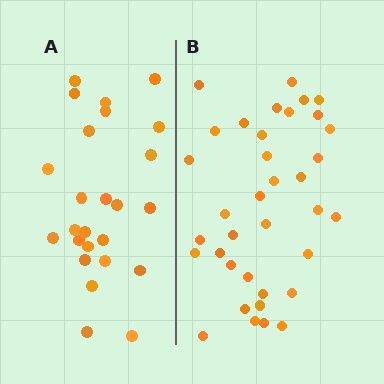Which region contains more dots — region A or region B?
Region B (the right region) has more dots.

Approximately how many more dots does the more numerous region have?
Region B has roughly 12 or so more dots than region A.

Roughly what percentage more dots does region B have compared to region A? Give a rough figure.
About 45% more.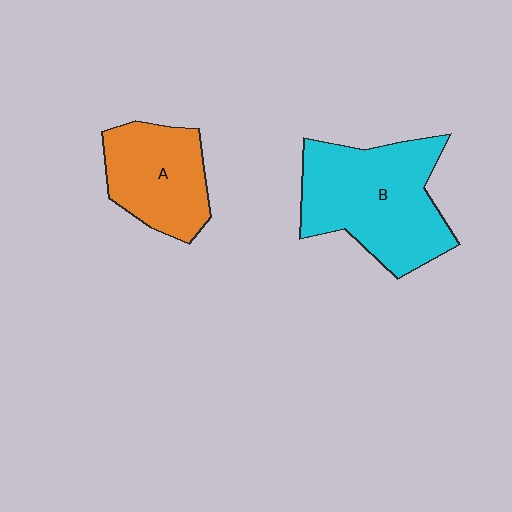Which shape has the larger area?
Shape B (cyan).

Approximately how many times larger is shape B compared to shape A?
Approximately 1.5 times.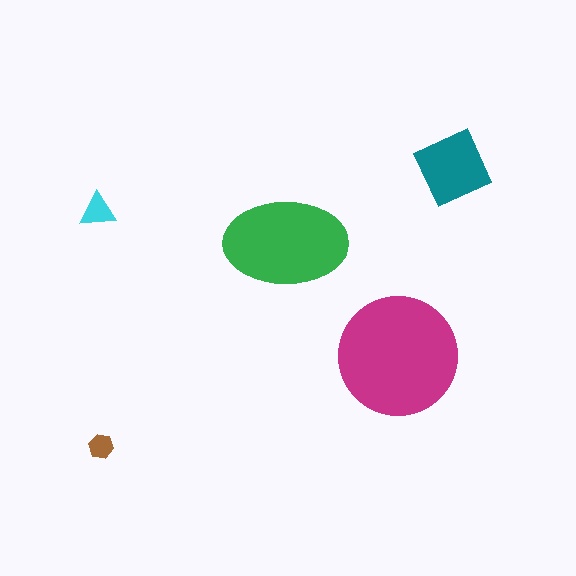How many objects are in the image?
There are 5 objects in the image.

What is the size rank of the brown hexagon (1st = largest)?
5th.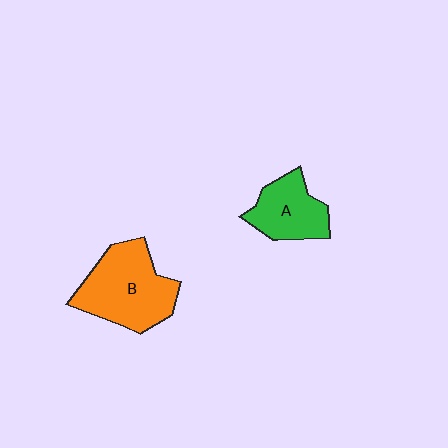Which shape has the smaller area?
Shape A (green).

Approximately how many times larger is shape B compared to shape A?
Approximately 1.6 times.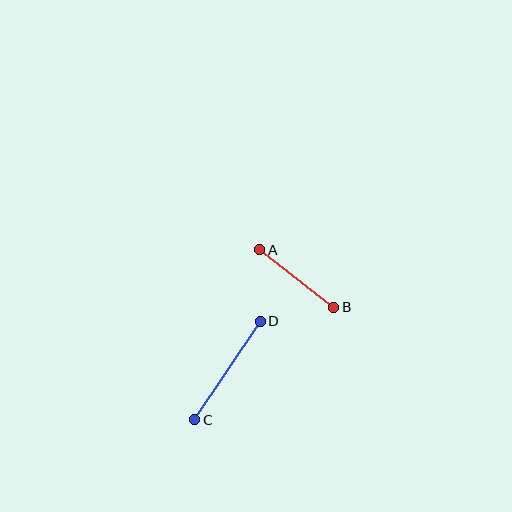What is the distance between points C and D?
The distance is approximately 118 pixels.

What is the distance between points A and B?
The distance is approximately 94 pixels.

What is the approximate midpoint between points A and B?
The midpoint is at approximately (297, 279) pixels.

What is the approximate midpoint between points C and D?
The midpoint is at approximately (228, 371) pixels.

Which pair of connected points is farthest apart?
Points C and D are farthest apart.